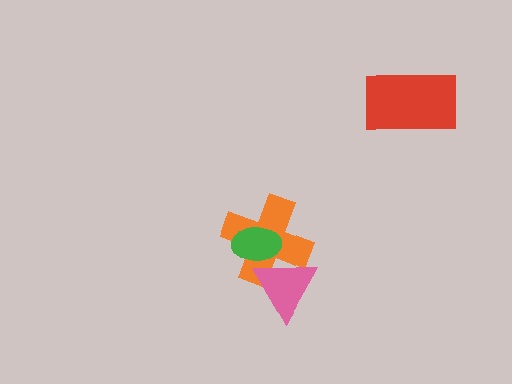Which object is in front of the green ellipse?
The pink triangle is in front of the green ellipse.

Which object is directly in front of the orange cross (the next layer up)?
The green ellipse is directly in front of the orange cross.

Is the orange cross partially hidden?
Yes, it is partially covered by another shape.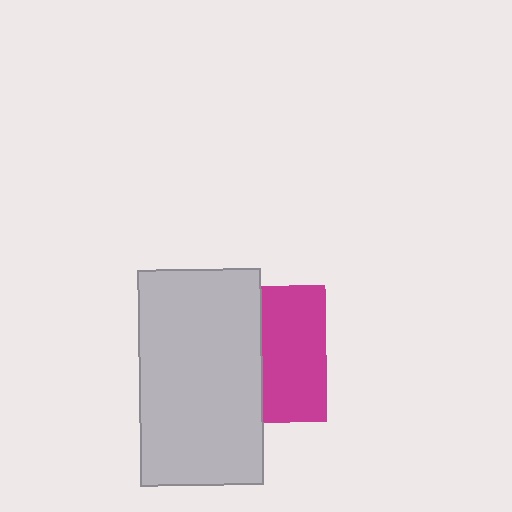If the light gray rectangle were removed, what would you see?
You would see the complete magenta square.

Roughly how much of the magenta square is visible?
About half of it is visible (roughly 46%).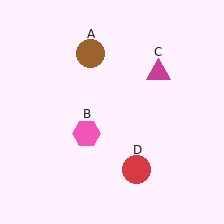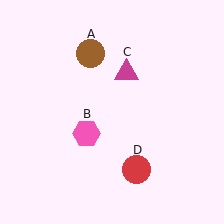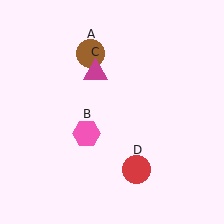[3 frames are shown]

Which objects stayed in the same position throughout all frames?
Brown circle (object A) and pink hexagon (object B) and red circle (object D) remained stationary.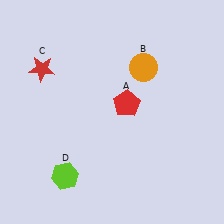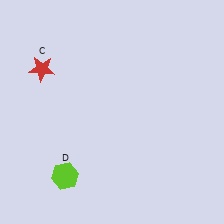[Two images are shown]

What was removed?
The red pentagon (A), the orange circle (B) were removed in Image 2.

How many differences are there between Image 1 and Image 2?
There are 2 differences between the two images.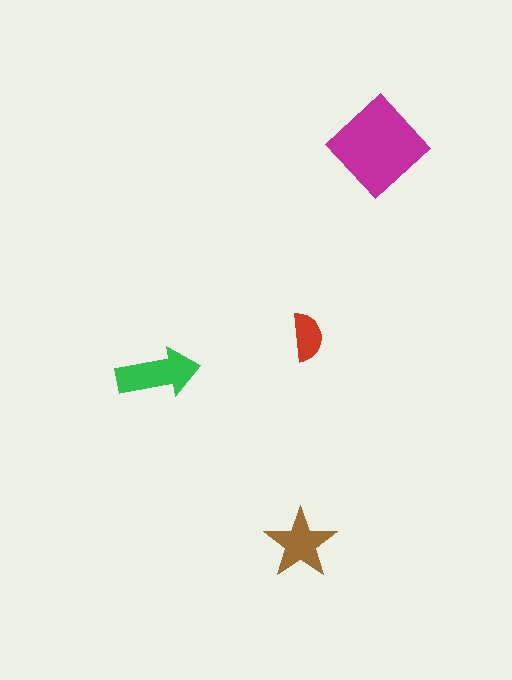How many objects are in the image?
There are 4 objects in the image.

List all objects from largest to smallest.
The magenta diamond, the green arrow, the brown star, the red semicircle.